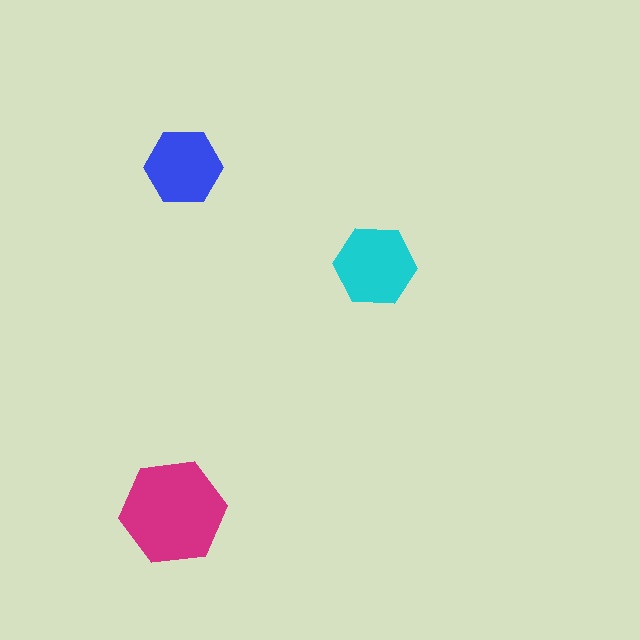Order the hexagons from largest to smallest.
the magenta one, the cyan one, the blue one.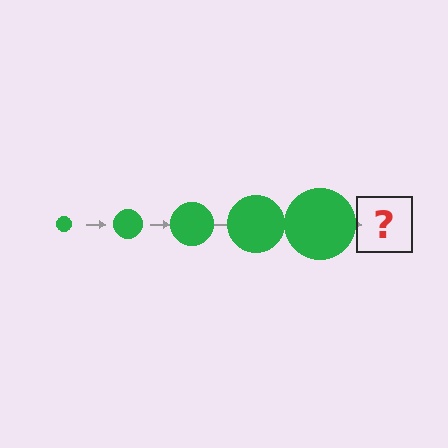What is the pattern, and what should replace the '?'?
The pattern is that the circle gets progressively larger each step. The '?' should be a green circle, larger than the previous one.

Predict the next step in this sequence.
The next step is a green circle, larger than the previous one.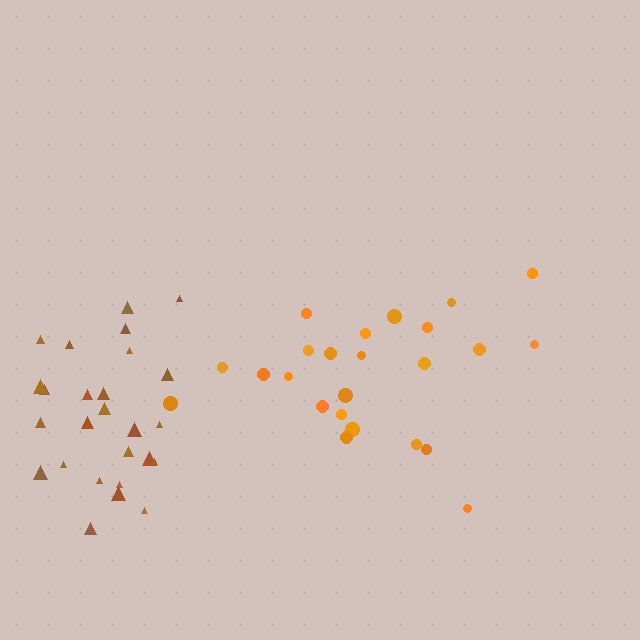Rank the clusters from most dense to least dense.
brown, orange.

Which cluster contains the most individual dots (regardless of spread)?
Brown (26).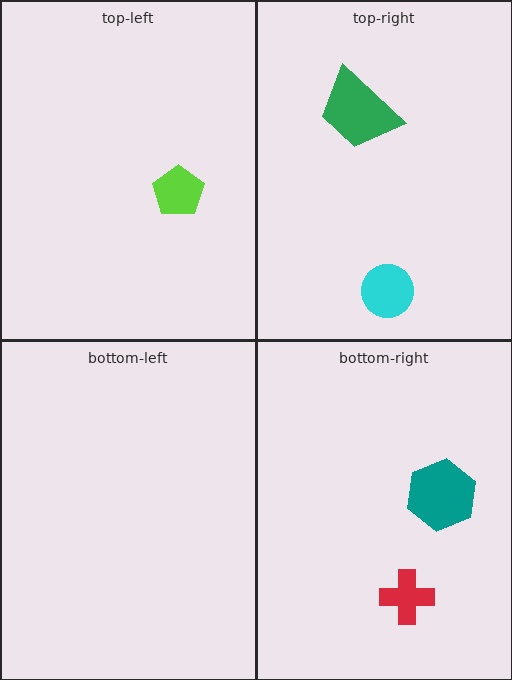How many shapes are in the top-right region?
2.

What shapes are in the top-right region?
The cyan circle, the green trapezoid.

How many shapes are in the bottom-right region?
2.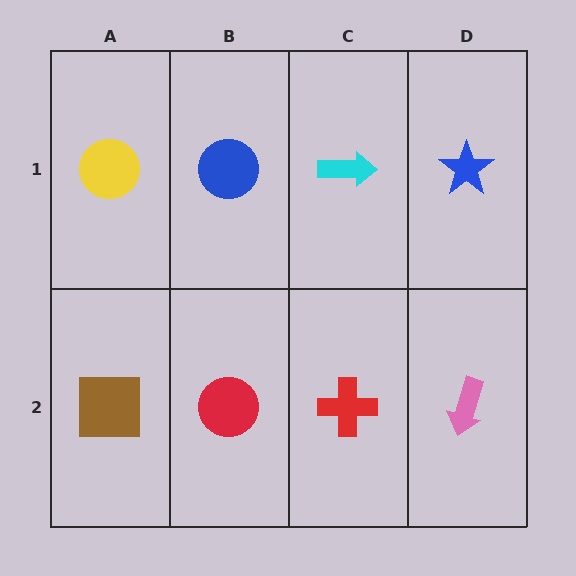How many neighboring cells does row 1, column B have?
3.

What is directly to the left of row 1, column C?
A blue circle.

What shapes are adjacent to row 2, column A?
A yellow circle (row 1, column A), a red circle (row 2, column B).